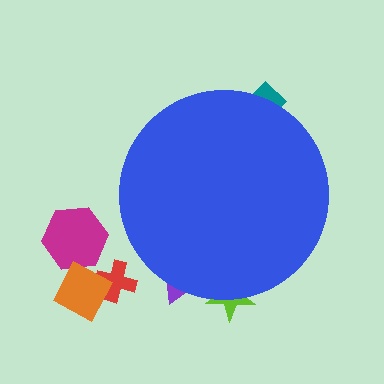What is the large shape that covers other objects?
A blue circle.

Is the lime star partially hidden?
Yes, the lime star is partially hidden behind the blue circle.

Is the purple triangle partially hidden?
Yes, the purple triangle is partially hidden behind the blue circle.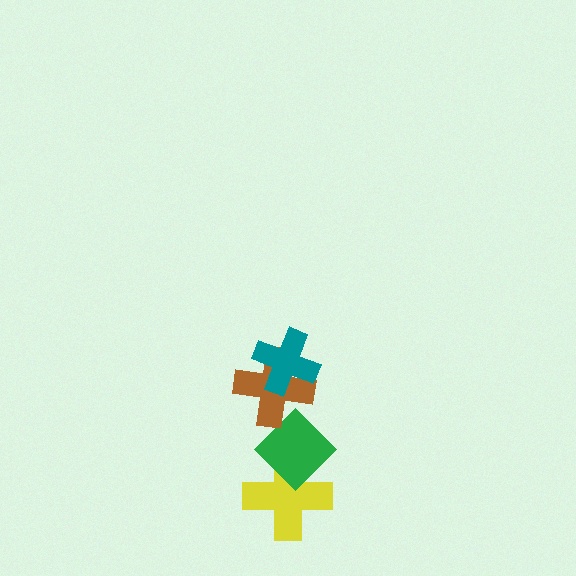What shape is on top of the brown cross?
The teal cross is on top of the brown cross.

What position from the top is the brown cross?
The brown cross is 2nd from the top.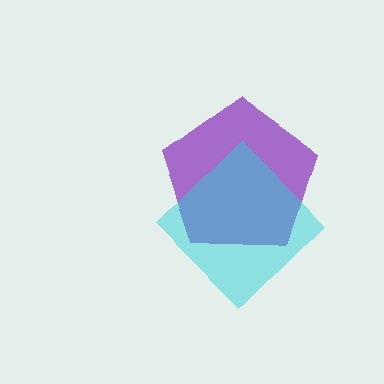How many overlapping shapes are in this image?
There are 2 overlapping shapes in the image.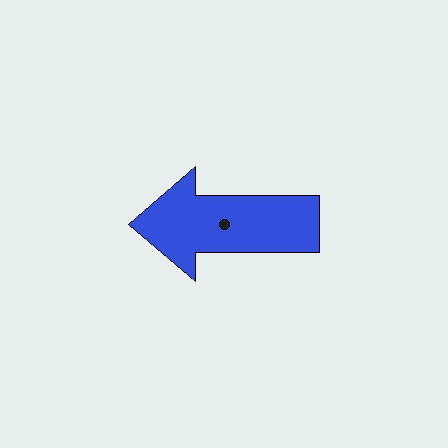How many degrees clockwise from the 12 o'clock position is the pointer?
Approximately 270 degrees.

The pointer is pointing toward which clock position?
Roughly 9 o'clock.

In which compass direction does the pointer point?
West.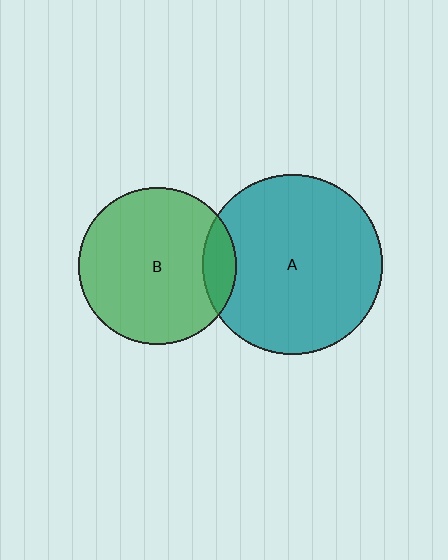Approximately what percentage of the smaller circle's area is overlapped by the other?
Approximately 10%.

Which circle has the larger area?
Circle A (teal).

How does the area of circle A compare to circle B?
Approximately 1.3 times.